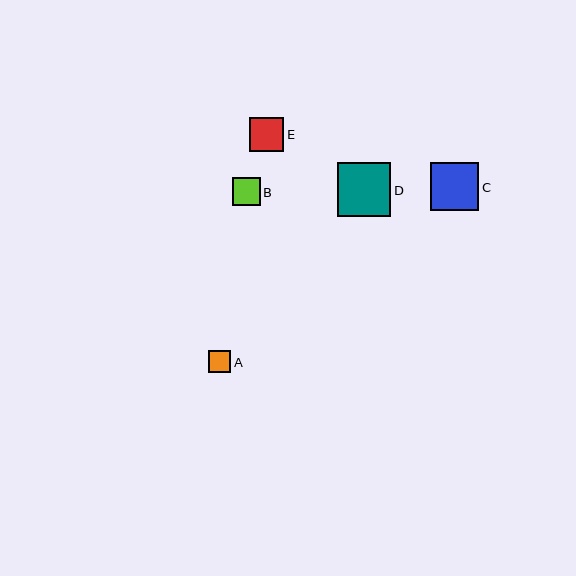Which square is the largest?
Square D is the largest with a size of approximately 54 pixels.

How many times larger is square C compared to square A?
Square C is approximately 2.2 times the size of square A.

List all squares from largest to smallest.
From largest to smallest: D, C, E, B, A.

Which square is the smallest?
Square A is the smallest with a size of approximately 22 pixels.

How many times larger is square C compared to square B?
Square C is approximately 1.7 times the size of square B.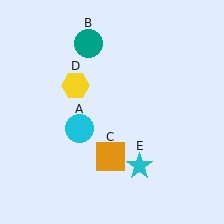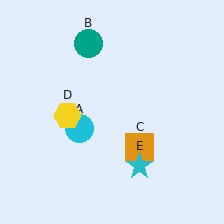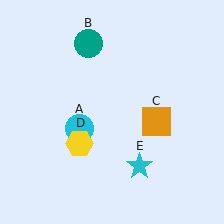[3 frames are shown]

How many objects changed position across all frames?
2 objects changed position: orange square (object C), yellow hexagon (object D).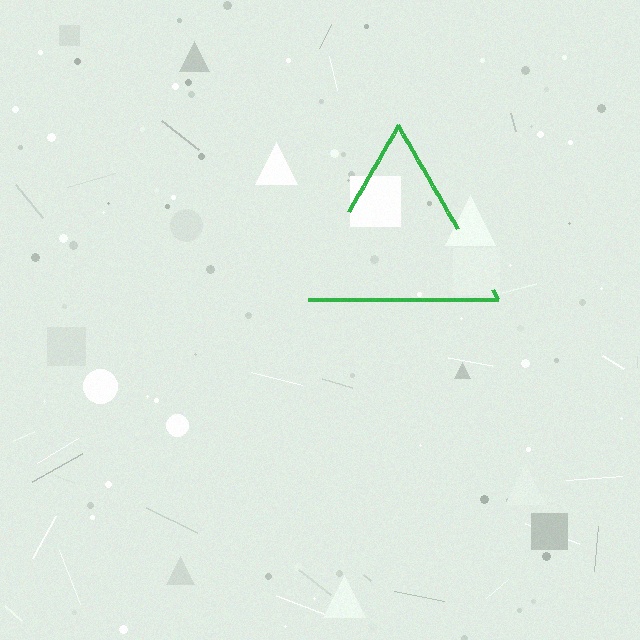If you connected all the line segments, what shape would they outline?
They would outline a triangle.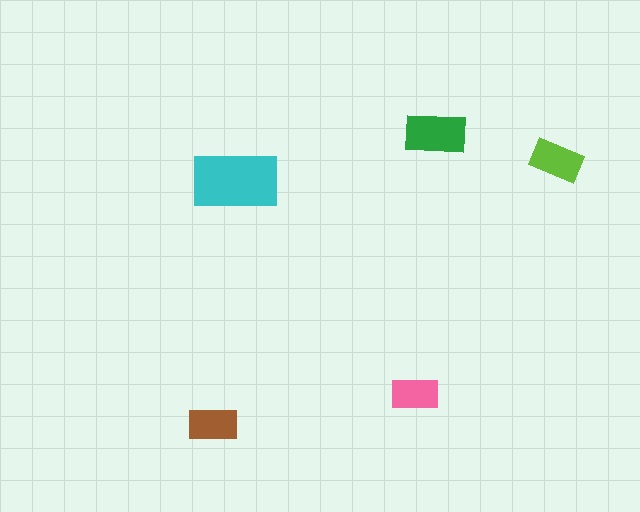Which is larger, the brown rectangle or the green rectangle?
The green one.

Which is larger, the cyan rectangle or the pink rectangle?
The cyan one.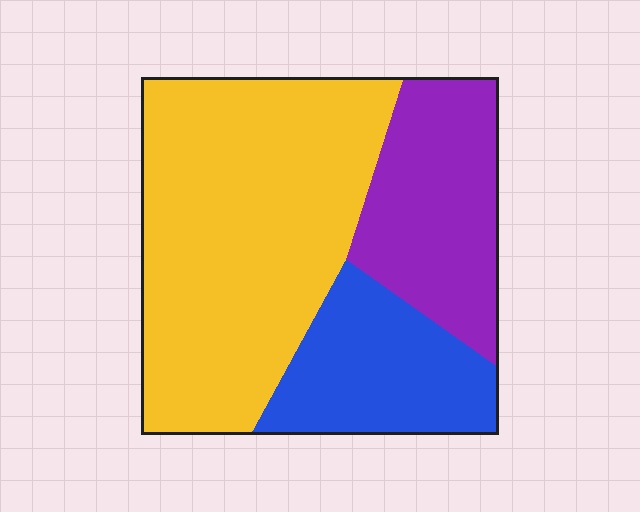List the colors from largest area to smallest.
From largest to smallest: yellow, purple, blue.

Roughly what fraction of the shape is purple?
Purple covers about 25% of the shape.